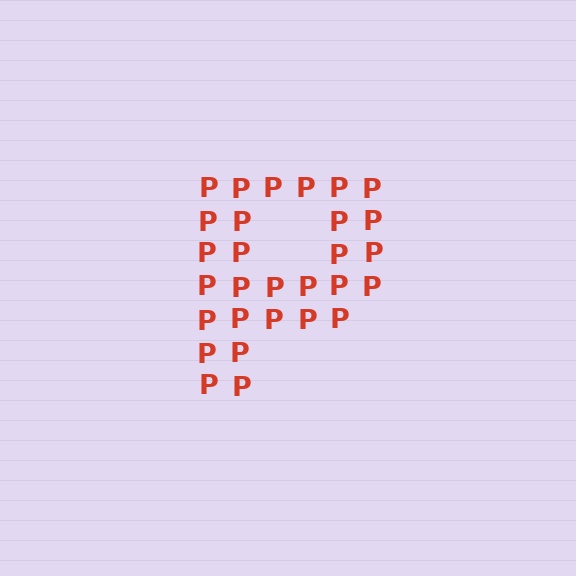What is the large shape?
The large shape is the letter P.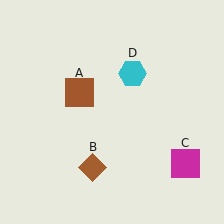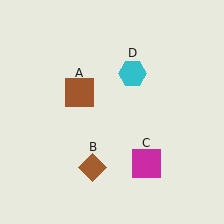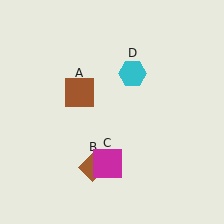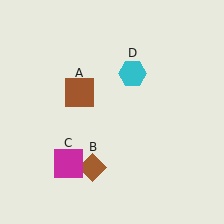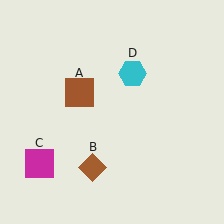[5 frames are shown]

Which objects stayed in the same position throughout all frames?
Brown square (object A) and brown diamond (object B) and cyan hexagon (object D) remained stationary.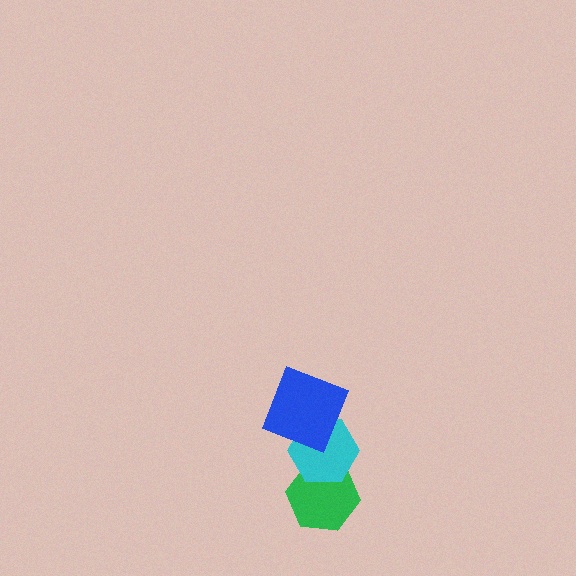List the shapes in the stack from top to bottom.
From top to bottom: the blue square, the cyan hexagon, the green hexagon.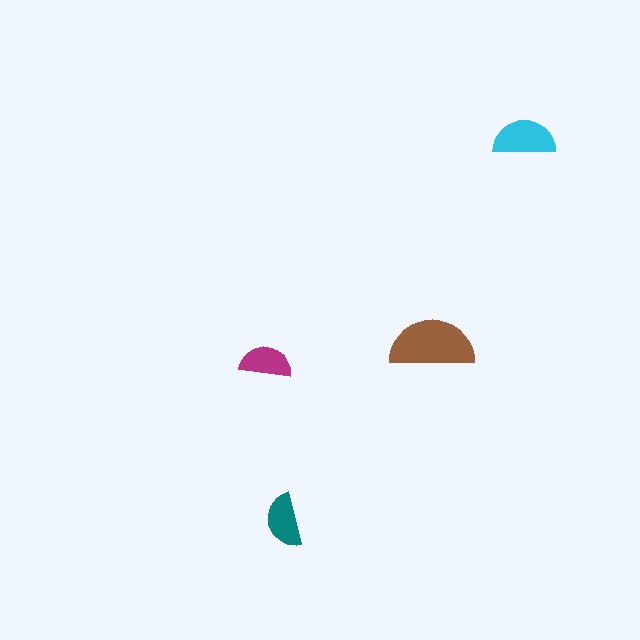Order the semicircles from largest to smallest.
the brown one, the cyan one, the teal one, the magenta one.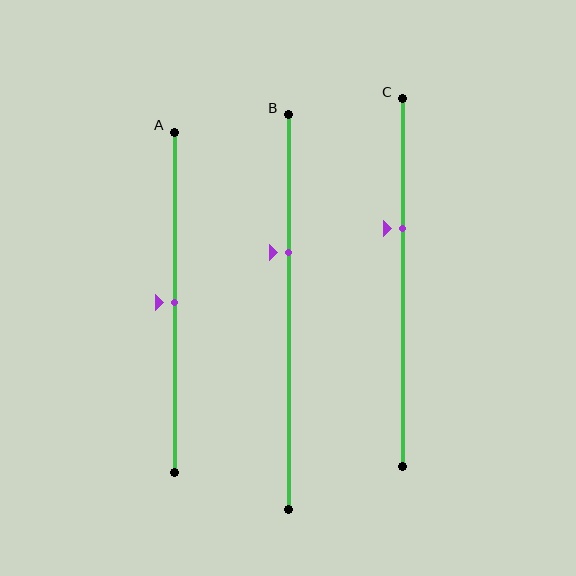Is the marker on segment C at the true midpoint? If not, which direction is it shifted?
No, the marker on segment C is shifted upward by about 15% of the segment length.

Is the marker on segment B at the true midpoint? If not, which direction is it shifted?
No, the marker on segment B is shifted upward by about 15% of the segment length.